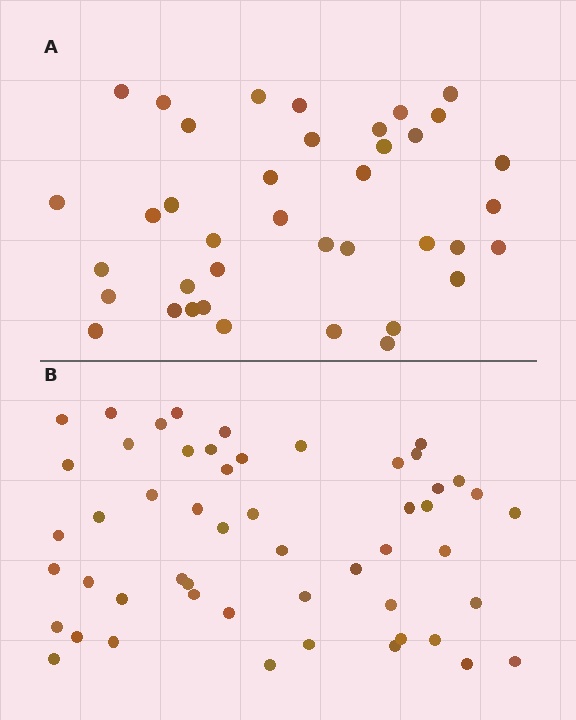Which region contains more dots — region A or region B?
Region B (the bottom region) has more dots.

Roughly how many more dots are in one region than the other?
Region B has approximately 15 more dots than region A.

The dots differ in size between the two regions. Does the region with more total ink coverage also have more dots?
No. Region A has more total ink coverage because its dots are larger, but region B actually contains more individual dots. Total area can be misleading — the number of items is what matters here.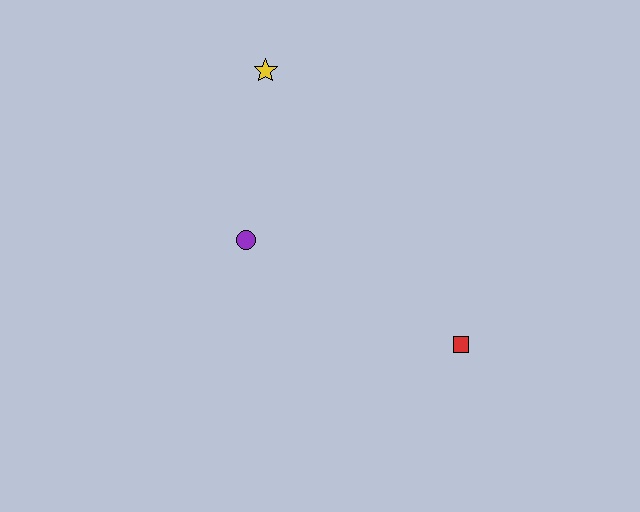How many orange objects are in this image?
There are no orange objects.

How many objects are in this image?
There are 3 objects.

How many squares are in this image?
There is 1 square.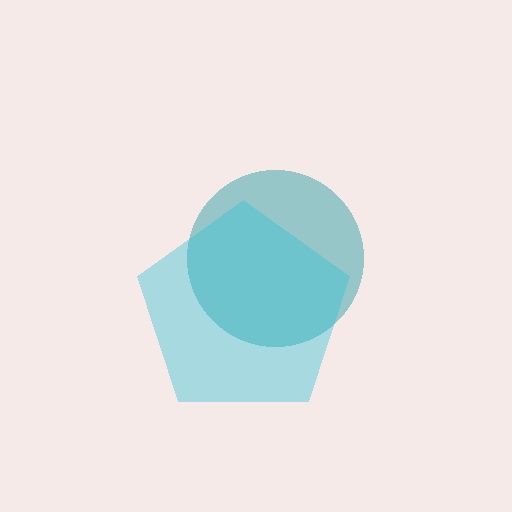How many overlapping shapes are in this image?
There are 2 overlapping shapes in the image.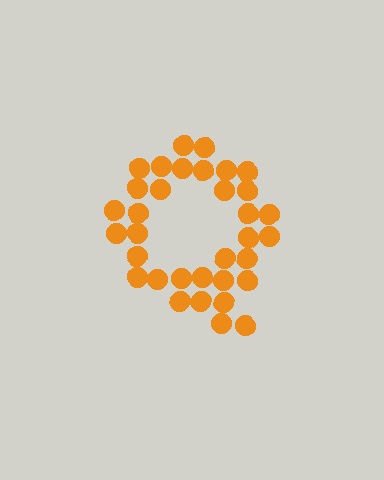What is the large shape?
The large shape is the letter Q.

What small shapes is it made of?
It is made of small circles.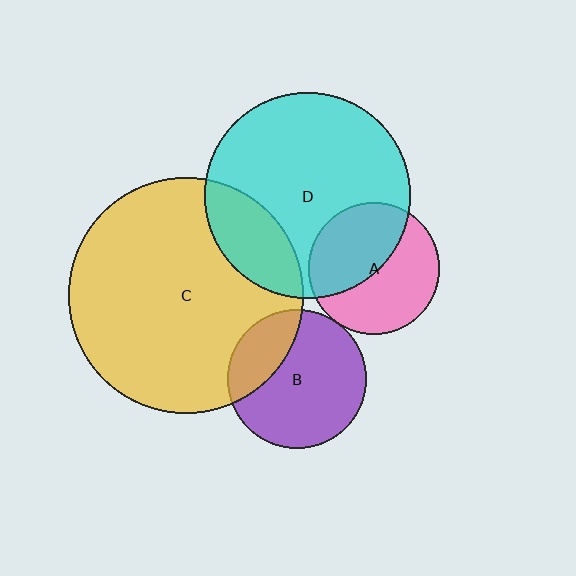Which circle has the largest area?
Circle C (yellow).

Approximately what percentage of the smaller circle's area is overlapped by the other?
Approximately 50%.